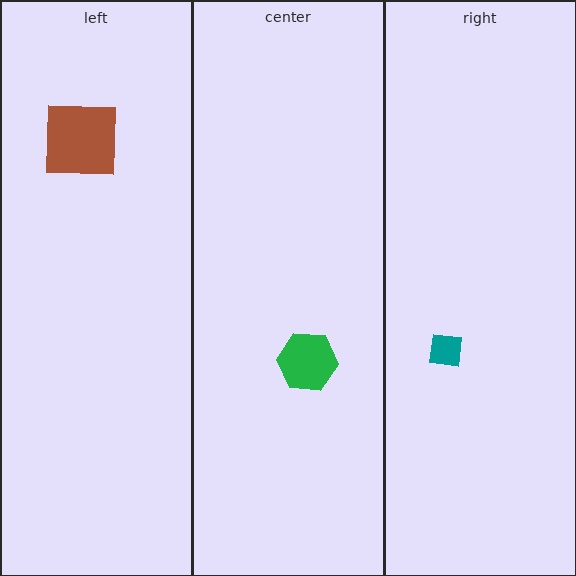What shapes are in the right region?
The teal square.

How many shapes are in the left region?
1.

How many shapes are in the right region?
1.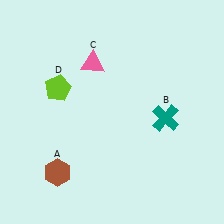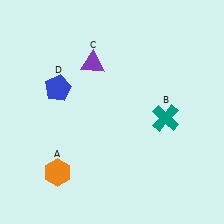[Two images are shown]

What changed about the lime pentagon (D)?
In Image 1, D is lime. In Image 2, it changed to blue.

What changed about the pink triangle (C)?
In Image 1, C is pink. In Image 2, it changed to purple.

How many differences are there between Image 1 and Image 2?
There are 3 differences between the two images.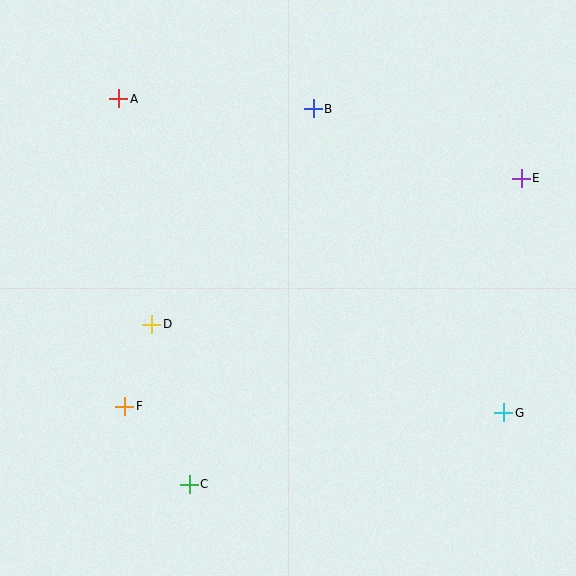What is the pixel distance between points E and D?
The distance between E and D is 398 pixels.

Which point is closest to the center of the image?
Point D at (152, 324) is closest to the center.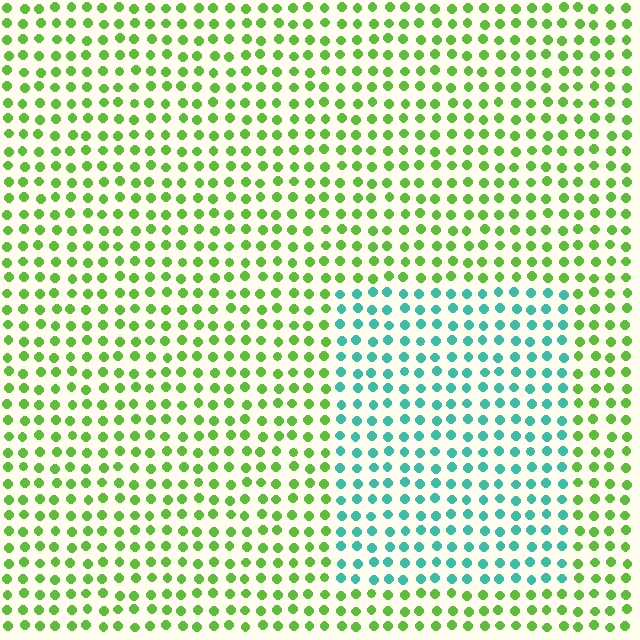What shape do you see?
I see a rectangle.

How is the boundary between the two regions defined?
The boundary is defined purely by a slight shift in hue (about 65 degrees). Spacing, size, and orientation are identical on both sides.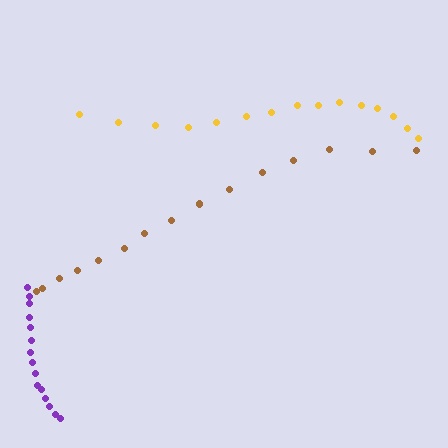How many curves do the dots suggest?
There are 3 distinct paths.